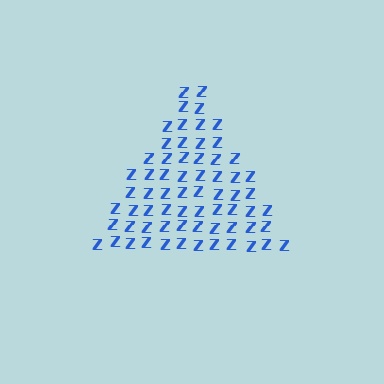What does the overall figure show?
The overall figure shows a triangle.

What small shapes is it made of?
It is made of small letter Z's.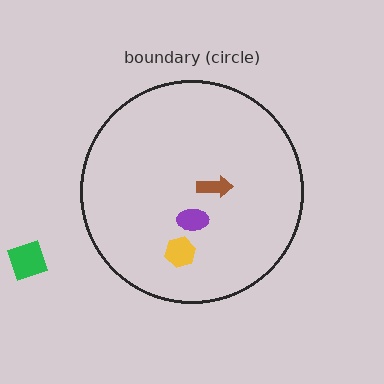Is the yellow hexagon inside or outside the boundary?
Inside.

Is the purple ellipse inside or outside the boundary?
Inside.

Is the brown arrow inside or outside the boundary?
Inside.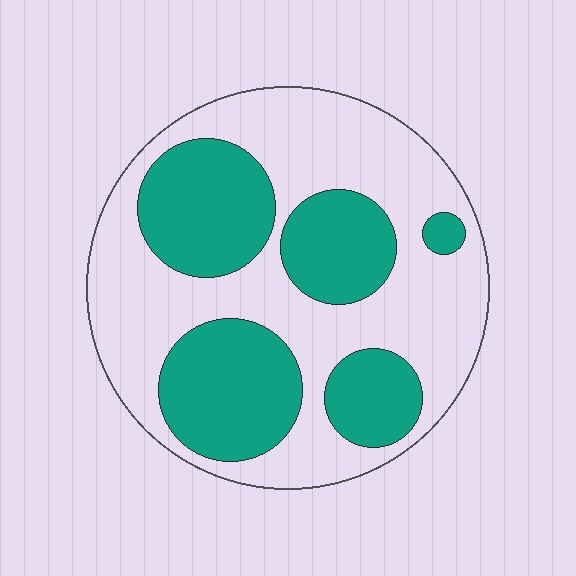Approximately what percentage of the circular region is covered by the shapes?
Approximately 40%.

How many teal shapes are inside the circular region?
5.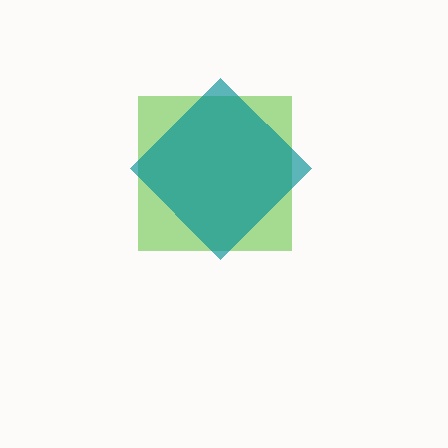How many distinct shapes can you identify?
There are 2 distinct shapes: a lime square, a teal diamond.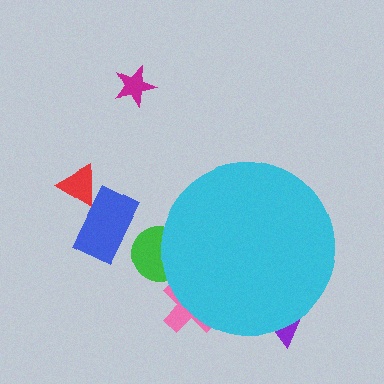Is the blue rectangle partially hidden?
No, the blue rectangle is fully visible.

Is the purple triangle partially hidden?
Yes, the purple triangle is partially hidden behind the cyan circle.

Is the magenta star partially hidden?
No, the magenta star is fully visible.